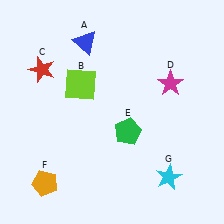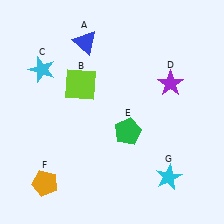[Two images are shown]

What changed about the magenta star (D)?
In Image 1, D is magenta. In Image 2, it changed to purple.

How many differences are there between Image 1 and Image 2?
There are 2 differences between the two images.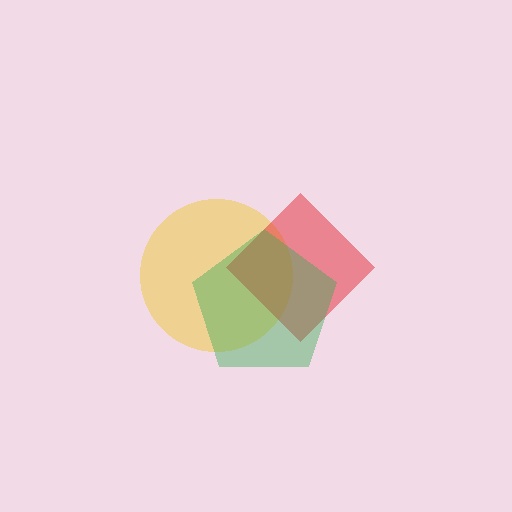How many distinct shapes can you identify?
There are 3 distinct shapes: a yellow circle, a red diamond, a green pentagon.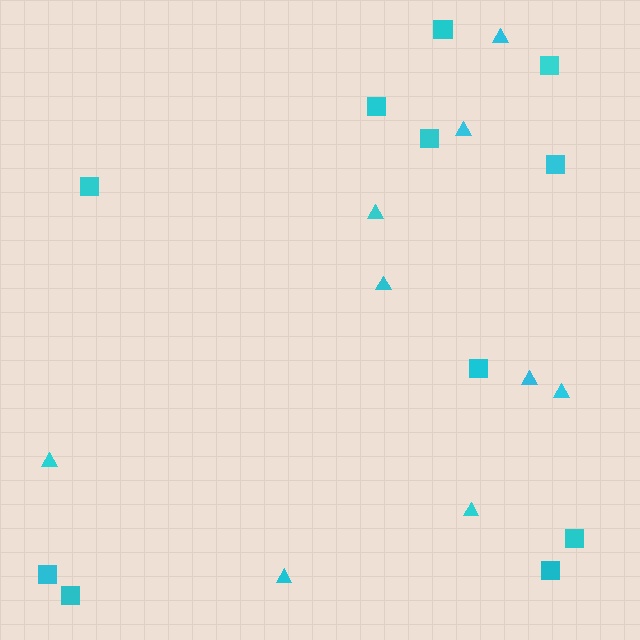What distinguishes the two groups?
There are 2 groups: one group of triangles (9) and one group of squares (11).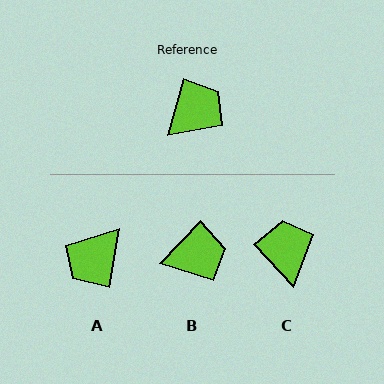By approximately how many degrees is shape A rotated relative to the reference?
Approximately 174 degrees clockwise.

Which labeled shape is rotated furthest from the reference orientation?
A, about 174 degrees away.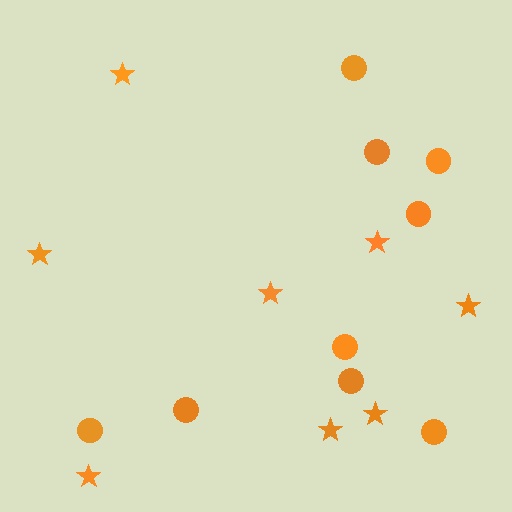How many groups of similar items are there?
There are 2 groups: one group of circles (9) and one group of stars (8).